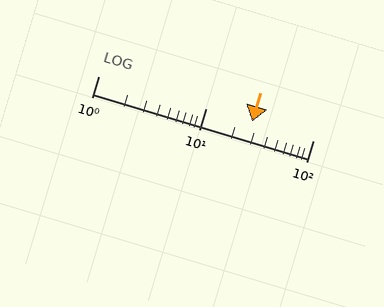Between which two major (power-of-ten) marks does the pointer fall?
The pointer is between 10 and 100.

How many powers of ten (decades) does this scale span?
The scale spans 2 decades, from 1 to 100.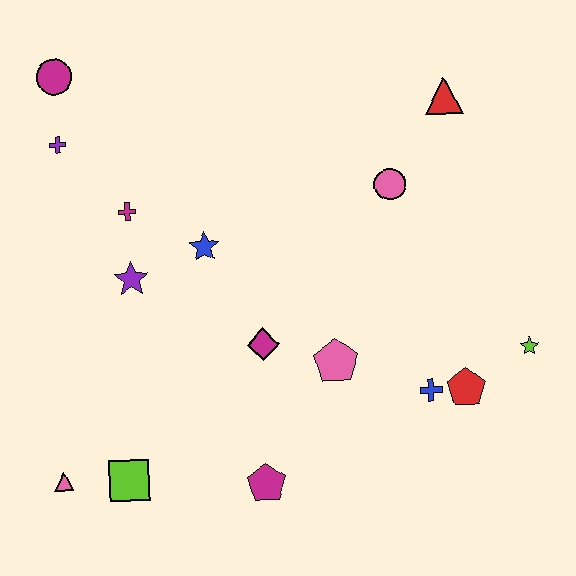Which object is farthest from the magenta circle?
The lime star is farthest from the magenta circle.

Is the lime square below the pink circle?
Yes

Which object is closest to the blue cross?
The red pentagon is closest to the blue cross.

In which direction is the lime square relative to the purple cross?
The lime square is below the purple cross.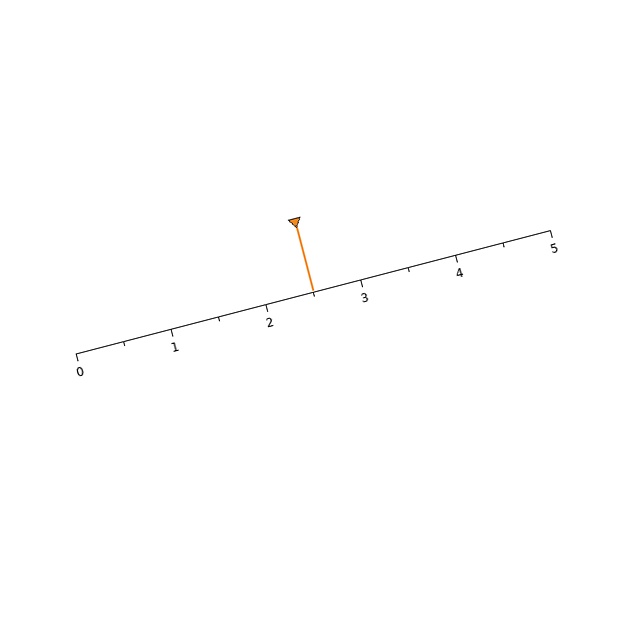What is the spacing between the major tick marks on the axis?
The major ticks are spaced 1 apart.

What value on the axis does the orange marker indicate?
The marker indicates approximately 2.5.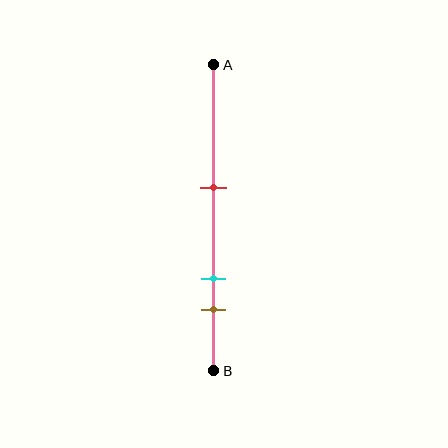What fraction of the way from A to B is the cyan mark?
The cyan mark is approximately 70% (0.7) of the way from A to B.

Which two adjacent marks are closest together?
The cyan and brown marks are the closest adjacent pair.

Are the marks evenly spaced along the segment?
No, the marks are not evenly spaced.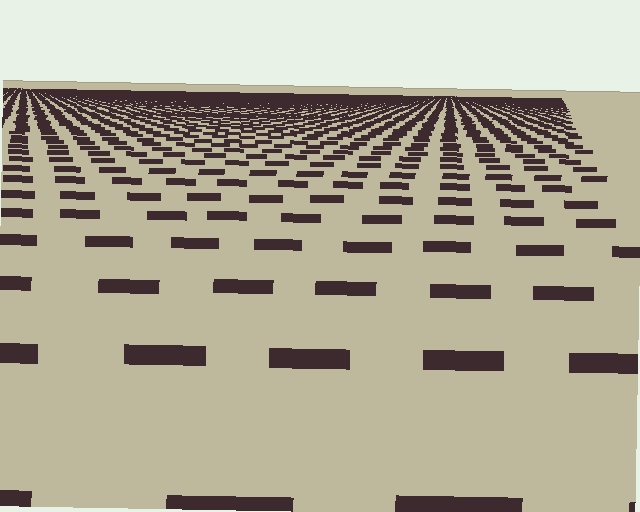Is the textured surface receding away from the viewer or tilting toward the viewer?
The surface is receding away from the viewer. Texture elements get smaller and denser toward the top.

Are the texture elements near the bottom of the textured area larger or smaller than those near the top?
Larger. Near the bottom, elements are closer to the viewer and appear at a bigger on-screen size.